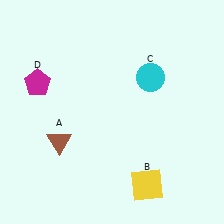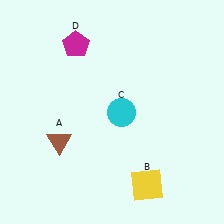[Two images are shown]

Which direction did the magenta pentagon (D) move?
The magenta pentagon (D) moved right.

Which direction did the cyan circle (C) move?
The cyan circle (C) moved down.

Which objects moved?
The objects that moved are: the cyan circle (C), the magenta pentagon (D).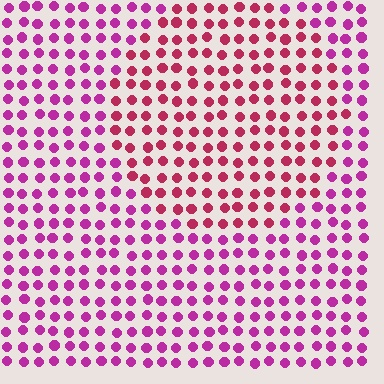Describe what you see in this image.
The image is filled with small magenta elements in a uniform arrangement. A circle-shaped region is visible where the elements are tinted to a slightly different hue, forming a subtle color boundary.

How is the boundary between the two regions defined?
The boundary is defined purely by a slight shift in hue (about 31 degrees). Spacing, size, and orientation are identical on both sides.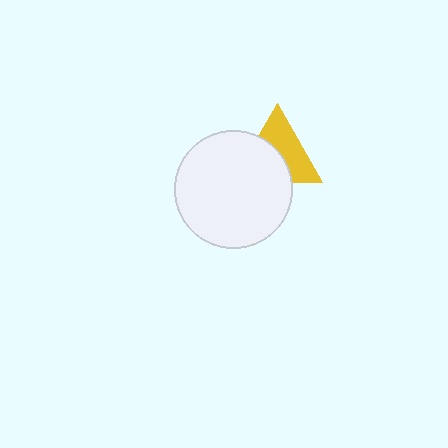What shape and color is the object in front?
The object in front is a white circle.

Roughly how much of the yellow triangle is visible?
About half of it is visible (roughly 52%).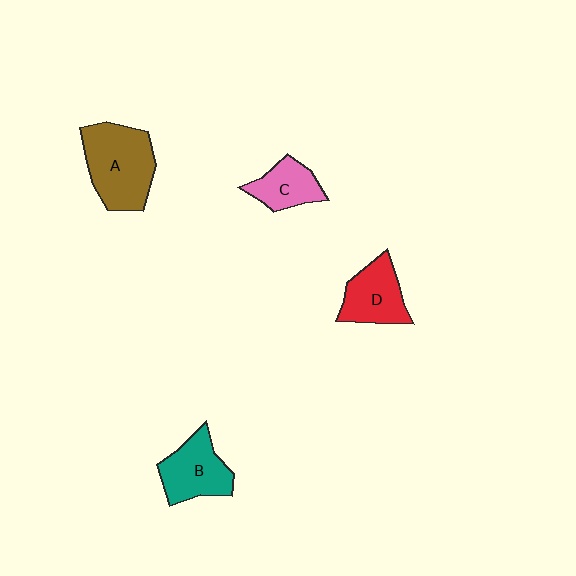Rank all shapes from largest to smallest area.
From largest to smallest: A (brown), B (teal), D (red), C (pink).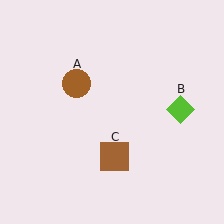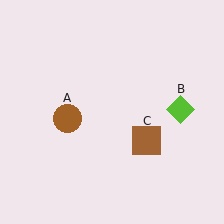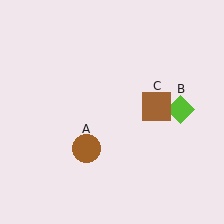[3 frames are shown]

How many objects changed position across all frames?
2 objects changed position: brown circle (object A), brown square (object C).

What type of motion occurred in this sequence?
The brown circle (object A), brown square (object C) rotated counterclockwise around the center of the scene.